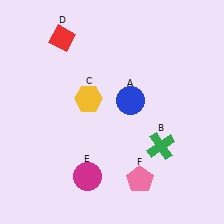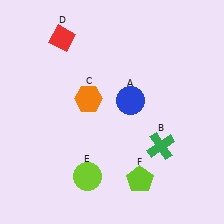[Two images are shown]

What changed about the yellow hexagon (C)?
In Image 1, C is yellow. In Image 2, it changed to orange.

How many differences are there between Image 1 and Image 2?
There are 3 differences between the two images.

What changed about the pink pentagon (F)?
In Image 1, F is pink. In Image 2, it changed to lime.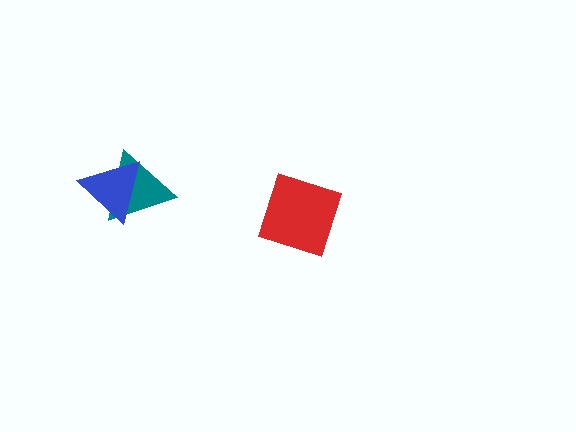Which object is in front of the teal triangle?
The blue triangle is in front of the teal triangle.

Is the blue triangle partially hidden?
No, no other shape covers it.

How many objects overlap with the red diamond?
0 objects overlap with the red diamond.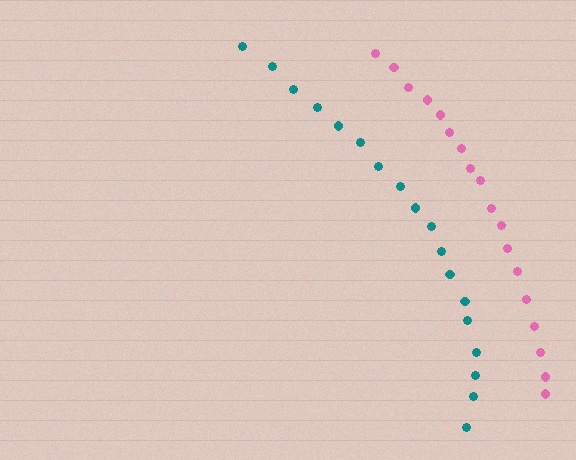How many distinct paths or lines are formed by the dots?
There are 2 distinct paths.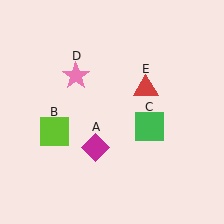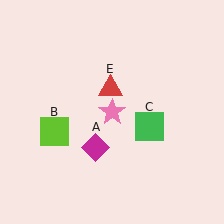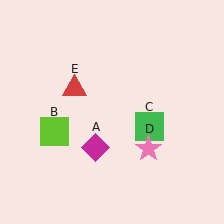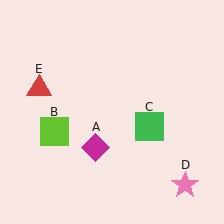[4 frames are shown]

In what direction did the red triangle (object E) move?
The red triangle (object E) moved left.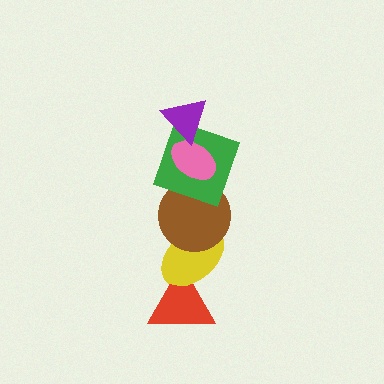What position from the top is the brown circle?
The brown circle is 4th from the top.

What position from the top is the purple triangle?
The purple triangle is 1st from the top.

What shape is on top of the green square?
The pink ellipse is on top of the green square.